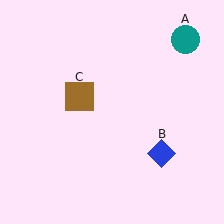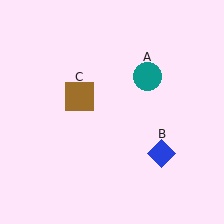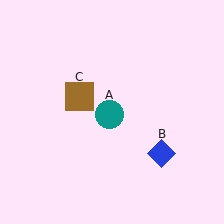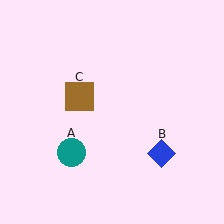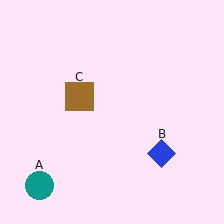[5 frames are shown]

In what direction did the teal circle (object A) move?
The teal circle (object A) moved down and to the left.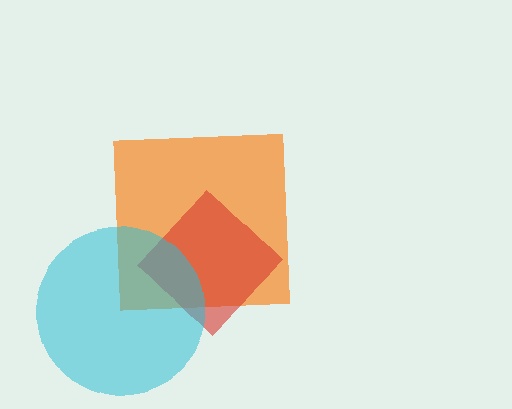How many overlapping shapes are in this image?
There are 3 overlapping shapes in the image.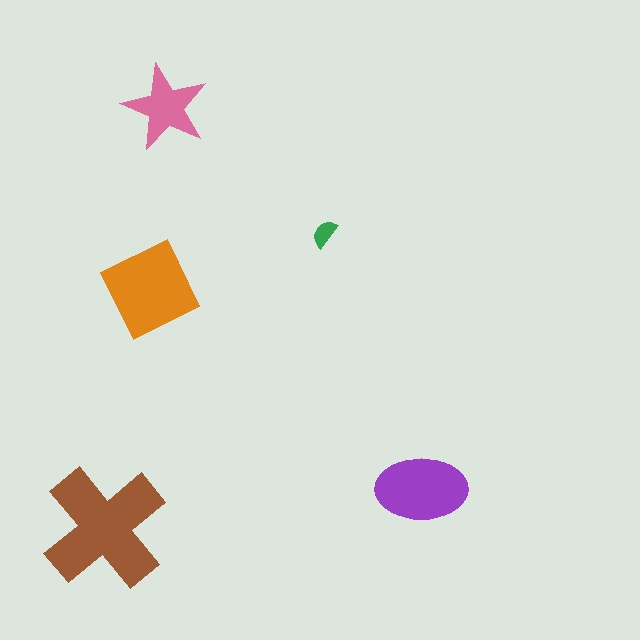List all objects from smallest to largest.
The green semicircle, the pink star, the purple ellipse, the orange diamond, the brown cross.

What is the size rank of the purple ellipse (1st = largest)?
3rd.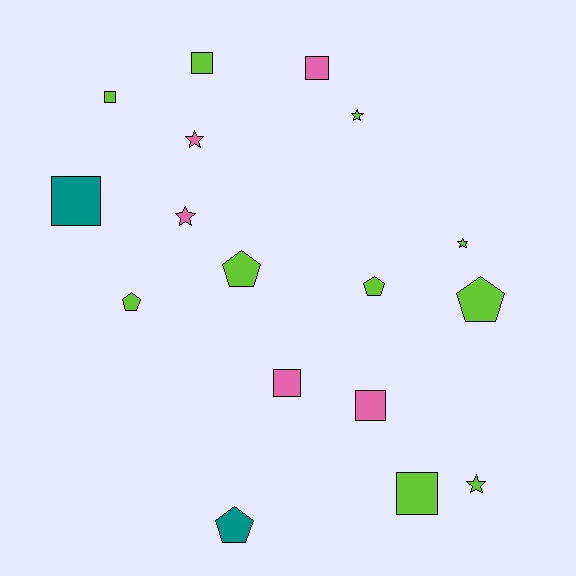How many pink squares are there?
There are 3 pink squares.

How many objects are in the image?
There are 17 objects.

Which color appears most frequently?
Lime, with 10 objects.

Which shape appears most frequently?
Square, with 7 objects.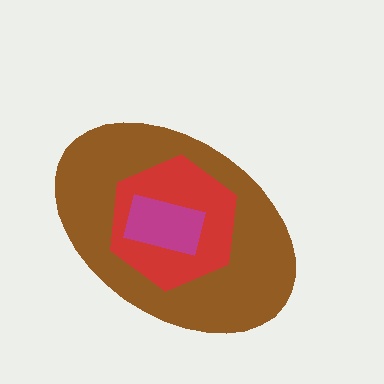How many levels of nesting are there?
3.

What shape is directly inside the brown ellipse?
The red hexagon.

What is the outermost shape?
The brown ellipse.